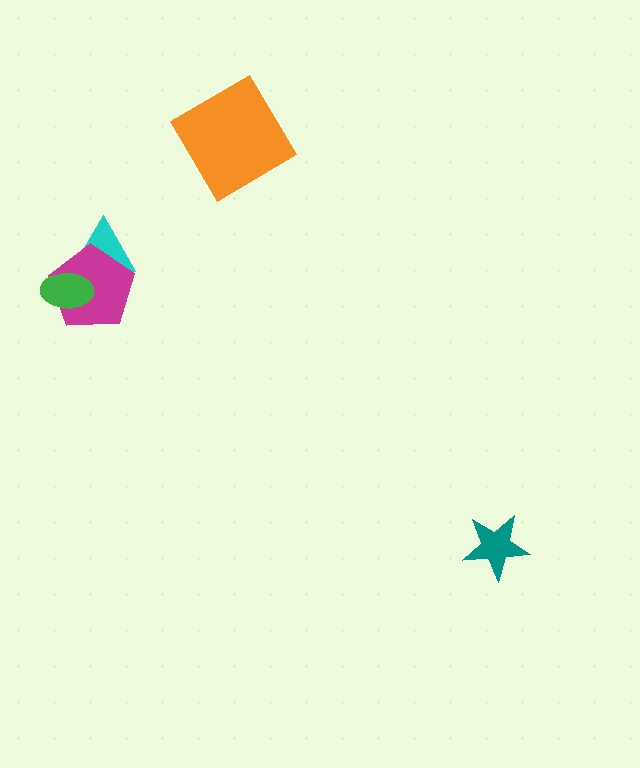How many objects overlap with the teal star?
0 objects overlap with the teal star.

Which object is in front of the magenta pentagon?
The green ellipse is in front of the magenta pentagon.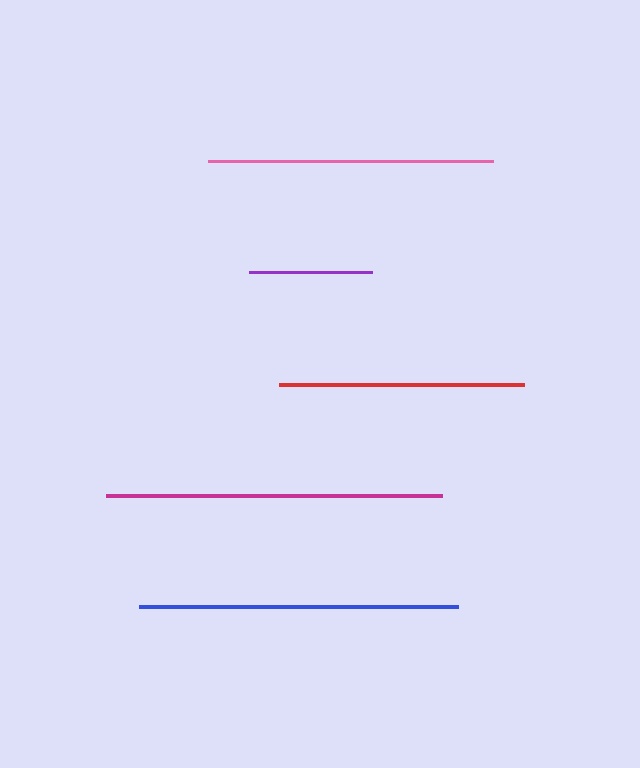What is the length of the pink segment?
The pink segment is approximately 285 pixels long.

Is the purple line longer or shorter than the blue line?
The blue line is longer than the purple line.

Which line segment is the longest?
The magenta line is the longest at approximately 336 pixels.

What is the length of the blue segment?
The blue segment is approximately 319 pixels long.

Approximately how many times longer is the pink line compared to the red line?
The pink line is approximately 1.2 times the length of the red line.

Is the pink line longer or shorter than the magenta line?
The magenta line is longer than the pink line.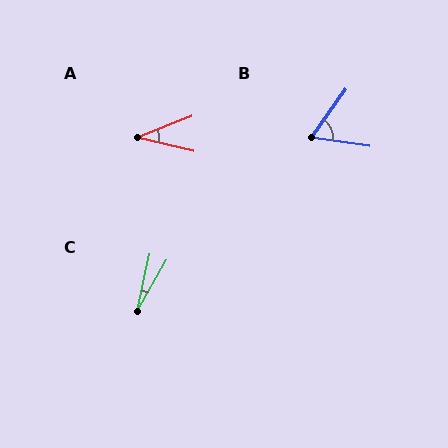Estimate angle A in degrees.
Approximately 35 degrees.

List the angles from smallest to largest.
C (17°), A (35°), B (63°).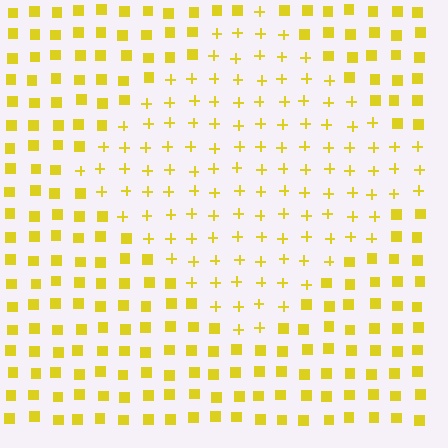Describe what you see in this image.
The image is filled with small yellow elements arranged in a uniform grid. A diamond-shaped region contains plus signs, while the surrounding area contains squares. The boundary is defined purely by the change in element shape.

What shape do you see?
I see a diamond.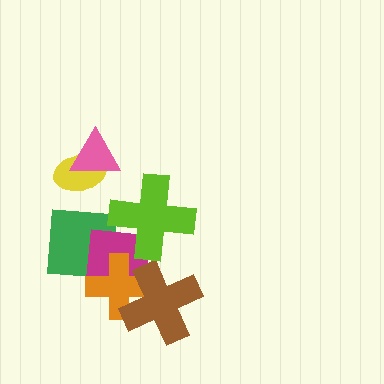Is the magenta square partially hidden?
Yes, it is partially covered by another shape.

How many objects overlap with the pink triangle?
1 object overlaps with the pink triangle.